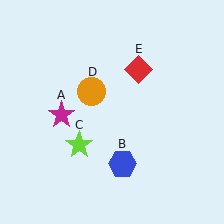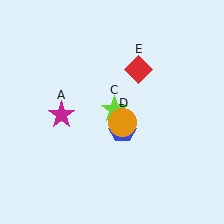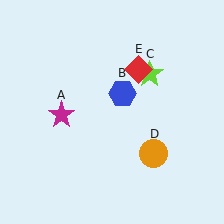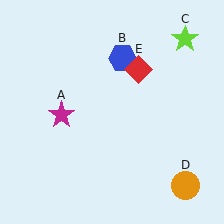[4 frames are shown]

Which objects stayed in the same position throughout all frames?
Magenta star (object A) and red diamond (object E) remained stationary.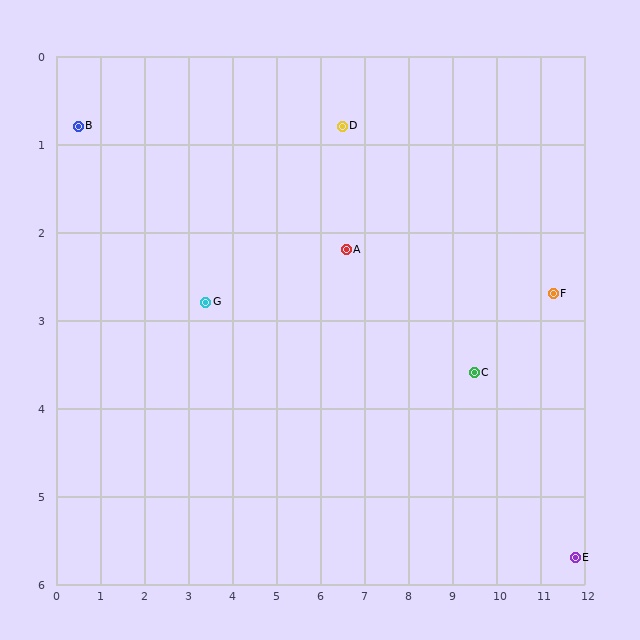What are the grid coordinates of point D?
Point D is at approximately (6.5, 0.8).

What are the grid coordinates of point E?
Point E is at approximately (11.8, 5.7).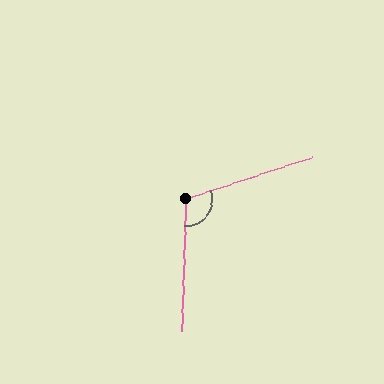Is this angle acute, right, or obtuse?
It is obtuse.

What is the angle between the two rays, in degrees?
Approximately 110 degrees.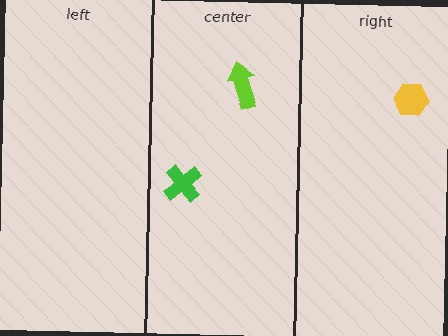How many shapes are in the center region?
2.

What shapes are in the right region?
The yellow hexagon.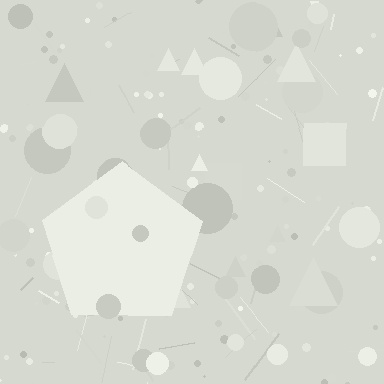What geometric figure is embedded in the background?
A pentagon is embedded in the background.